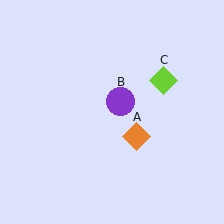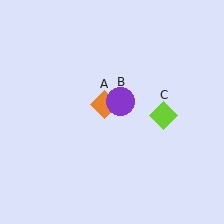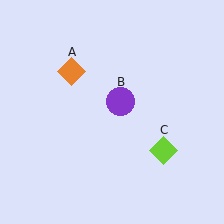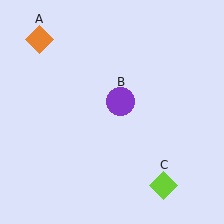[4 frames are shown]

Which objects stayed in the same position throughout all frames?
Purple circle (object B) remained stationary.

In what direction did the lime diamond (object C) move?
The lime diamond (object C) moved down.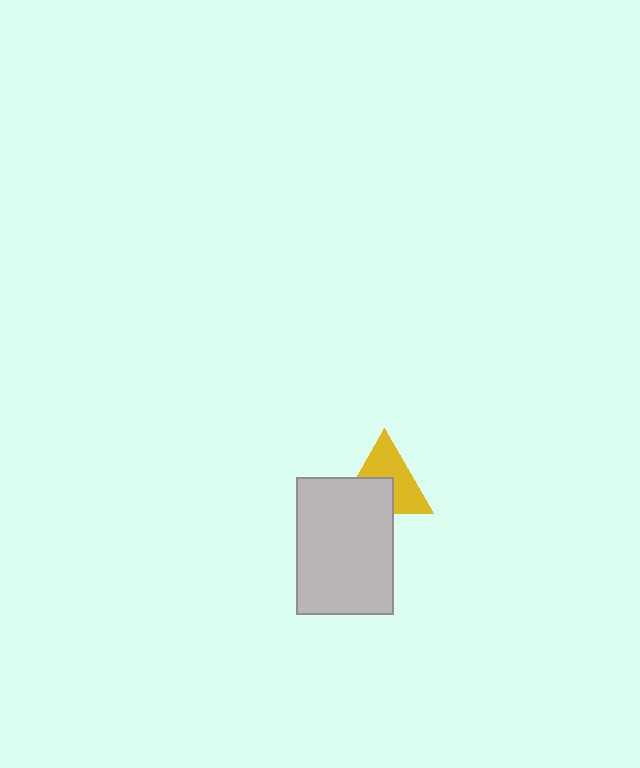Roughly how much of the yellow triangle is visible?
About half of it is visible (roughly 60%).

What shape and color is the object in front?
The object in front is a light gray rectangle.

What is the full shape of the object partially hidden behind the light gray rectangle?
The partially hidden object is a yellow triangle.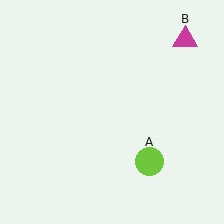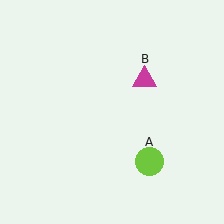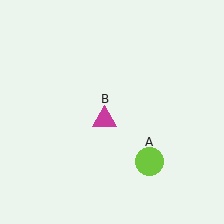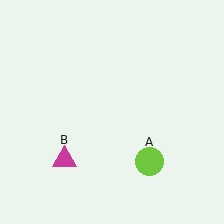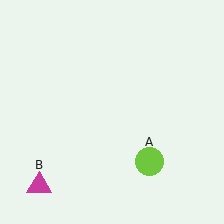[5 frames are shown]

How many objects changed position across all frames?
1 object changed position: magenta triangle (object B).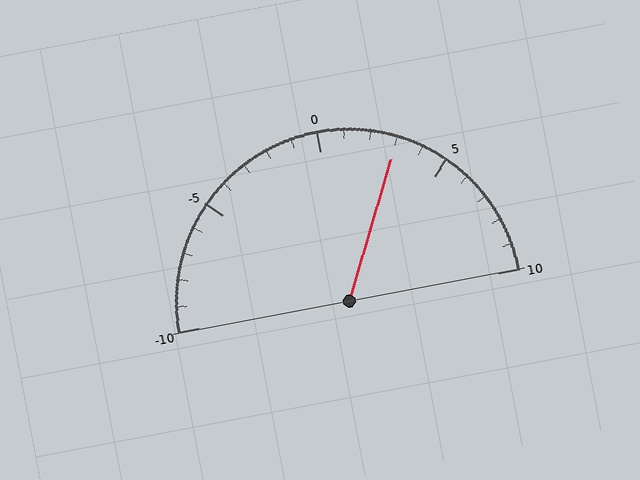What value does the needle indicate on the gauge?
The needle indicates approximately 3.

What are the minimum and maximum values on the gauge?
The gauge ranges from -10 to 10.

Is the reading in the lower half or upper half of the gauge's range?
The reading is in the upper half of the range (-10 to 10).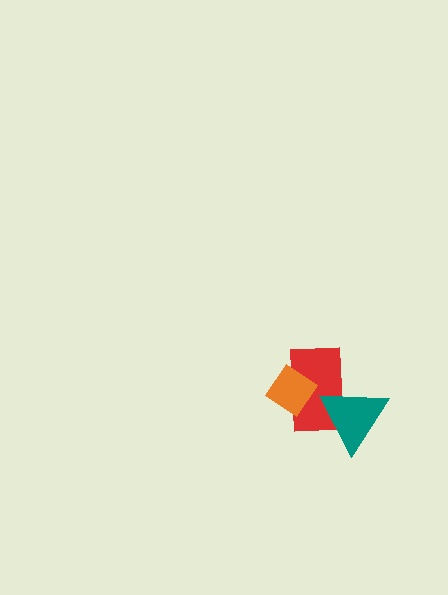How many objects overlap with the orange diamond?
1 object overlaps with the orange diamond.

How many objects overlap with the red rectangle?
2 objects overlap with the red rectangle.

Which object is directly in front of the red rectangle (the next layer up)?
The orange diamond is directly in front of the red rectangle.